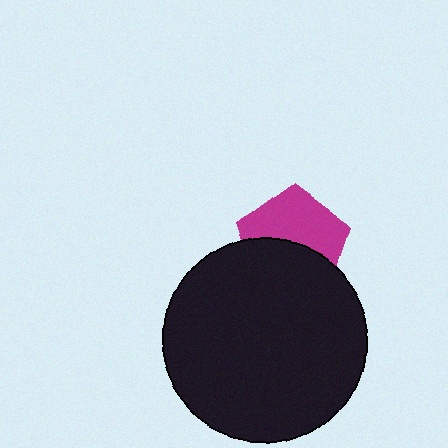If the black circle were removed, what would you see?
You would see the complete magenta pentagon.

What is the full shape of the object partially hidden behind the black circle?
The partially hidden object is a magenta pentagon.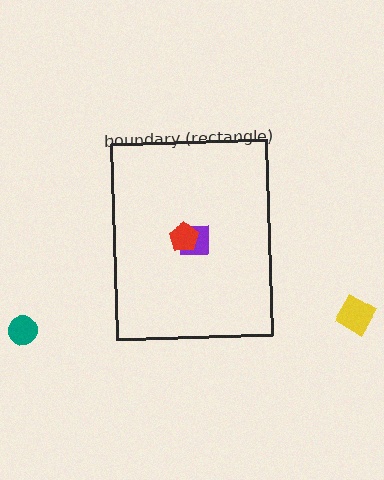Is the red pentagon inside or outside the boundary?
Inside.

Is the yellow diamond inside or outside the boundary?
Outside.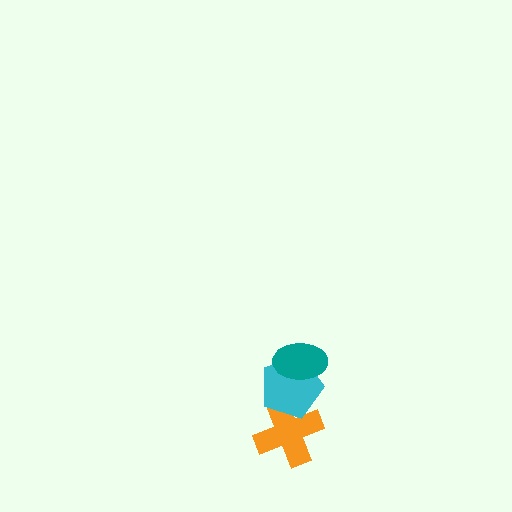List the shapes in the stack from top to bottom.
From top to bottom: the teal ellipse, the cyan pentagon, the orange cross.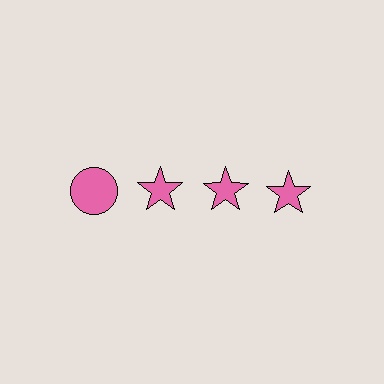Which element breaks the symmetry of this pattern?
The pink circle in the top row, leftmost column breaks the symmetry. All other shapes are pink stars.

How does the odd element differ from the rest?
It has a different shape: circle instead of star.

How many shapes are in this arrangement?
There are 4 shapes arranged in a grid pattern.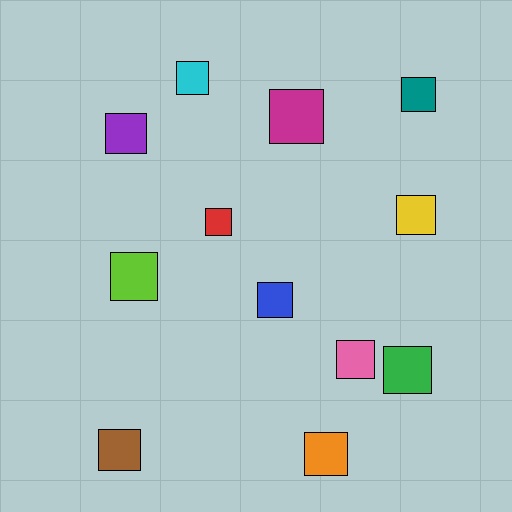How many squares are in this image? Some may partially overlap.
There are 12 squares.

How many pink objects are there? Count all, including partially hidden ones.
There is 1 pink object.